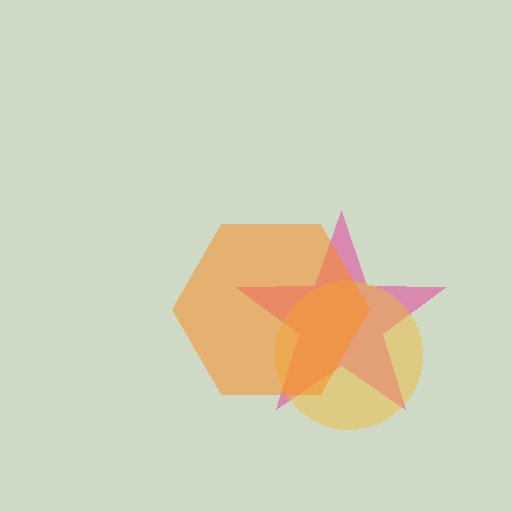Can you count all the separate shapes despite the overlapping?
Yes, there are 3 separate shapes.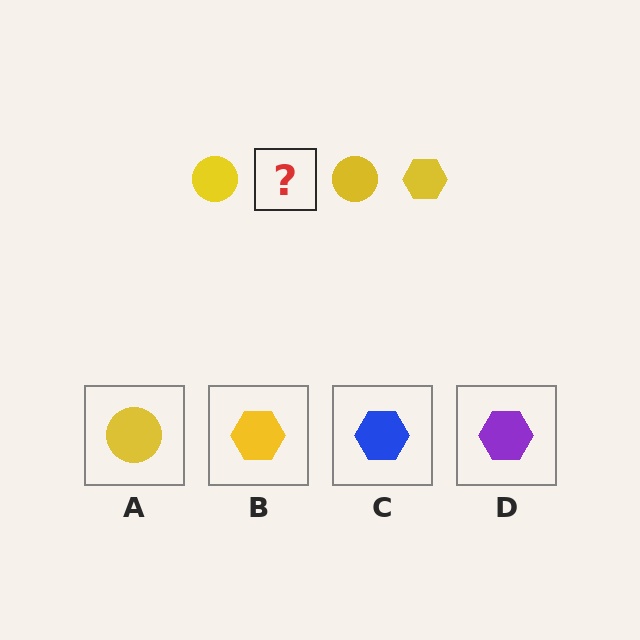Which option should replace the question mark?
Option B.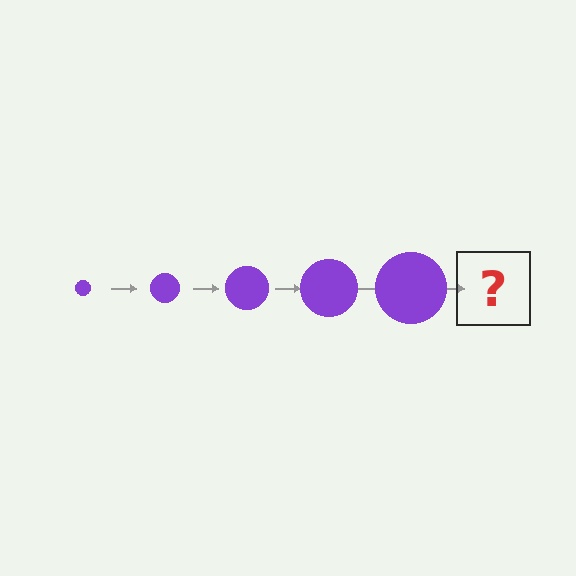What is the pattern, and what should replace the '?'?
The pattern is that the circle gets progressively larger each step. The '?' should be a purple circle, larger than the previous one.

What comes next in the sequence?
The next element should be a purple circle, larger than the previous one.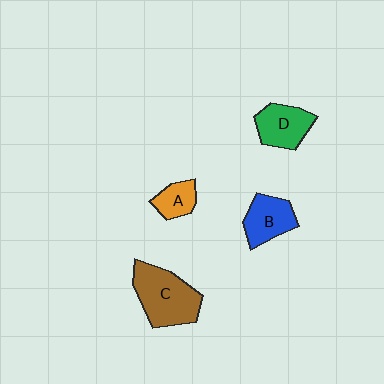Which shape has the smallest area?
Shape A (orange).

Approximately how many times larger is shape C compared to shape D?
Approximately 1.5 times.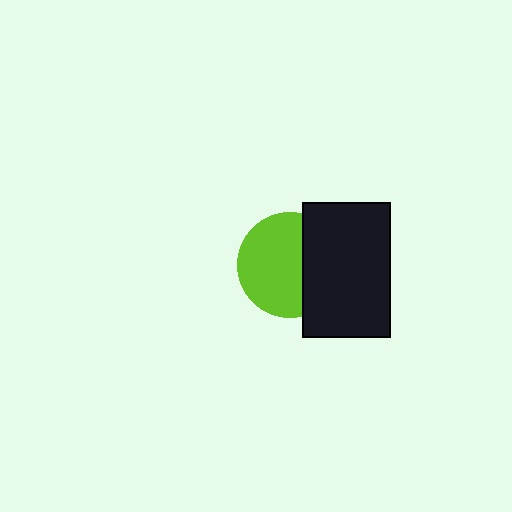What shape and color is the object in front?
The object in front is a black rectangle.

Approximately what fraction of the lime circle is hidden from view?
Roughly 36% of the lime circle is hidden behind the black rectangle.